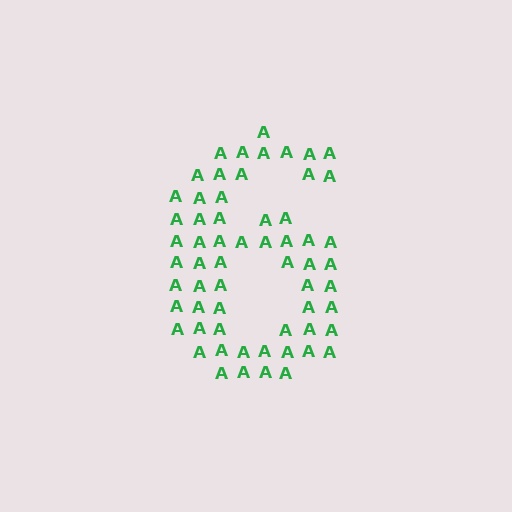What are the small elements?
The small elements are letter A's.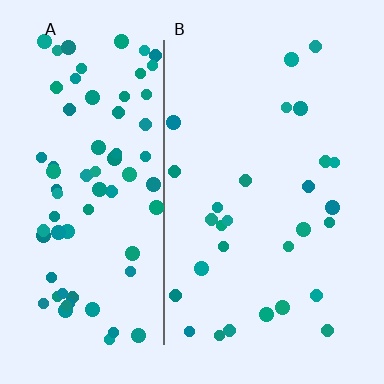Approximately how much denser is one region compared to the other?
Approximately 2.8× — region A over region B.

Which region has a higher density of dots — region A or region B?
A (the left).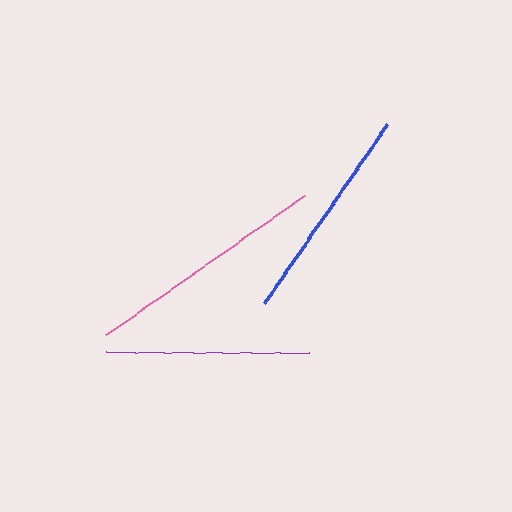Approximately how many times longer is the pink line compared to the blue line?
The pink line is approximately 1.1 times the length of the blue line.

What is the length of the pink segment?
The pink segment is approximately 243 pixels long.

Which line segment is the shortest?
The purple line is the shortest at approximately 203 pixels.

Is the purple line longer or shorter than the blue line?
The blue line is longer than the purple line.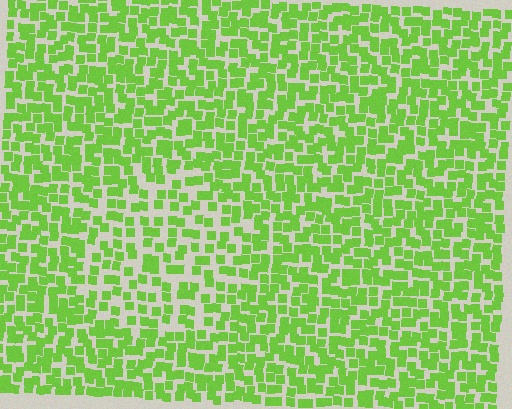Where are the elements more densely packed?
The elements are more densely packed outside the circle boundary.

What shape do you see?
I see a circle.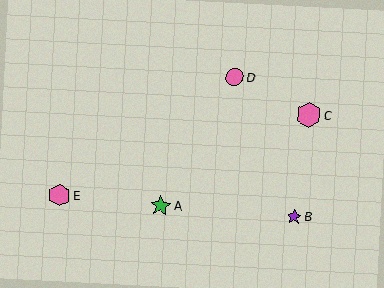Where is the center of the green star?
The center of the green star is at (161, 206).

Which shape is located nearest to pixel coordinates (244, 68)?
The pink circle (labeled D) at (235, 77) is nearest to that location.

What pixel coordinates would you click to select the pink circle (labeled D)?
Click at (235, 77) to select the pink circle D.